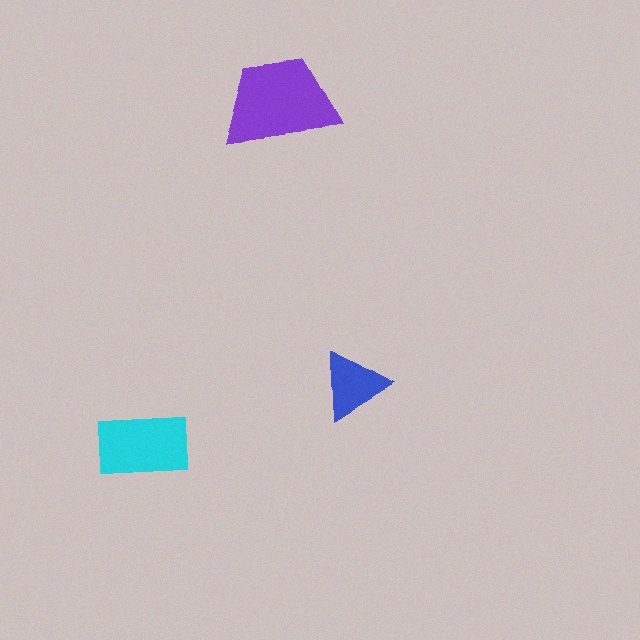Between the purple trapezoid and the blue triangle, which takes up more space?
The purple trapezoid.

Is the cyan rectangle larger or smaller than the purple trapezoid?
Smaller.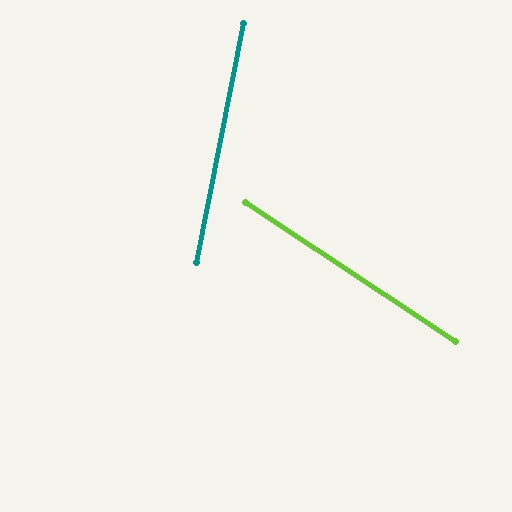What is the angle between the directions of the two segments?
Approximately 68 degrees.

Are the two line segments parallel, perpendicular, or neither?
Neither parallel nor perpendicular — they differ by about 68°.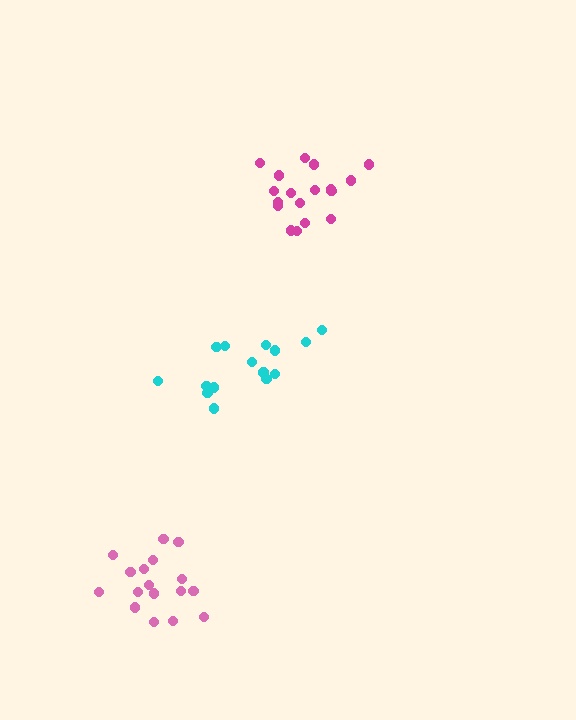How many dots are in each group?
Group 1: 17 dots, Group 2: 15 dots, Group 3: 18 dots (50 total).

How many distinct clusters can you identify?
There are 3 distinct clusters.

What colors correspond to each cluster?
The clusters are colored: pink, cyan, magenta.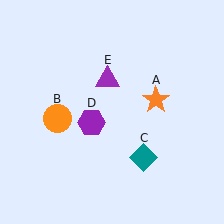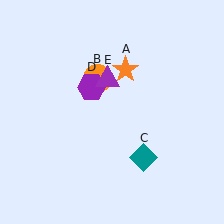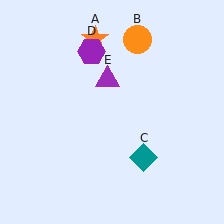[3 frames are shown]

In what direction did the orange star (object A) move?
The orange star (object A) moved up and to the left.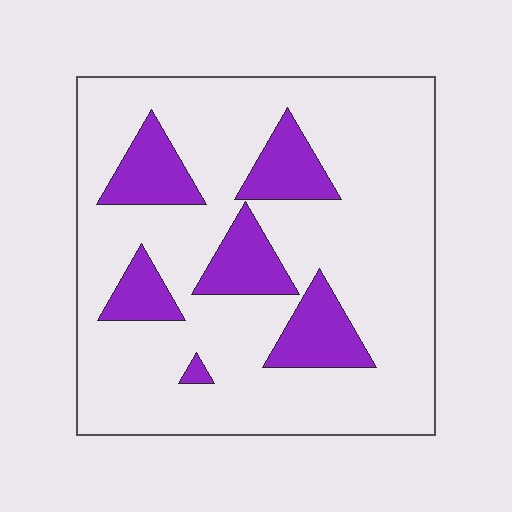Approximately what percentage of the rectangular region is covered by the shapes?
Approximately 20%.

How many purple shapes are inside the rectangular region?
6.